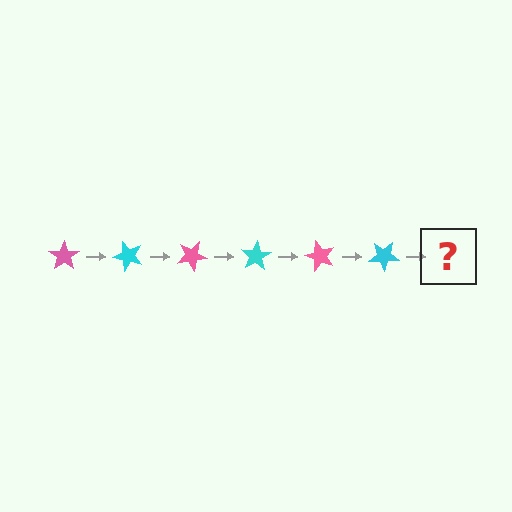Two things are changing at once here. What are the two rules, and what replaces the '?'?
The two rules are that it rotates 50 degrees each step and the color cycles through pink and cyan. The '?' should be a pink star, rotated 300 degrees from the start.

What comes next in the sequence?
The next element should be a pink star, rotated 300 degrees from the start.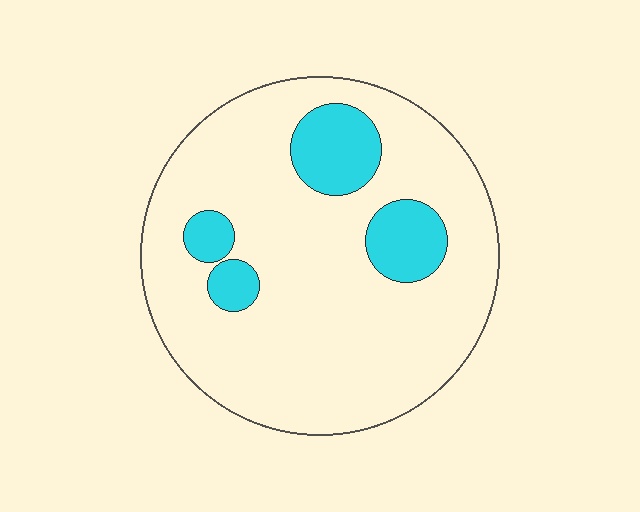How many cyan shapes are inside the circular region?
4.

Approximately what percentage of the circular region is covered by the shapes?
Approximately 15%.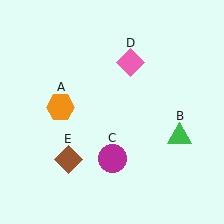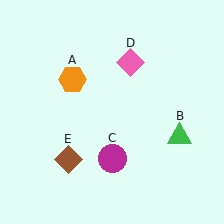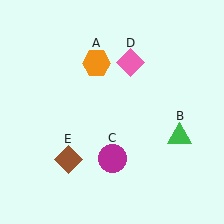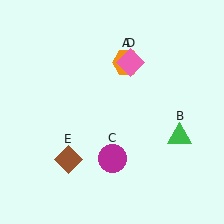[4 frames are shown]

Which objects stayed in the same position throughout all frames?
Green triangle (object B) and magenta circle (object C) and pink diamond (object D) and brown diamond (object E) remained stationary.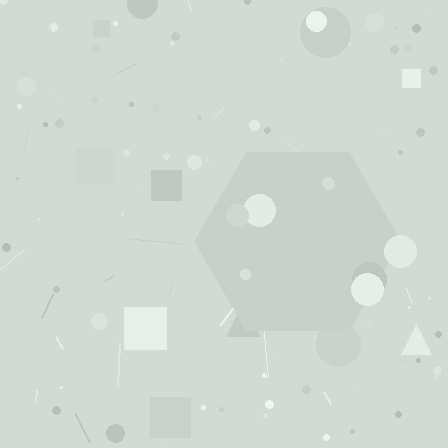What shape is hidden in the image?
A hexagon is hidden in the image.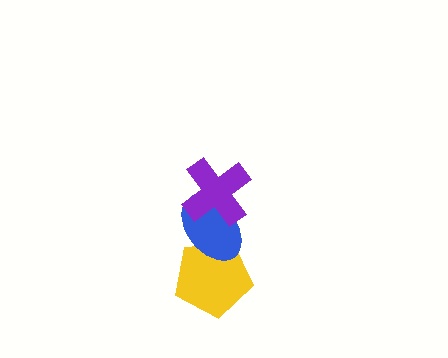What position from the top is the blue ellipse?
The blue ellipse is 2nd from the top.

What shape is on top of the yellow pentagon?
The blue ellipse is on top of the yellow pentagon.